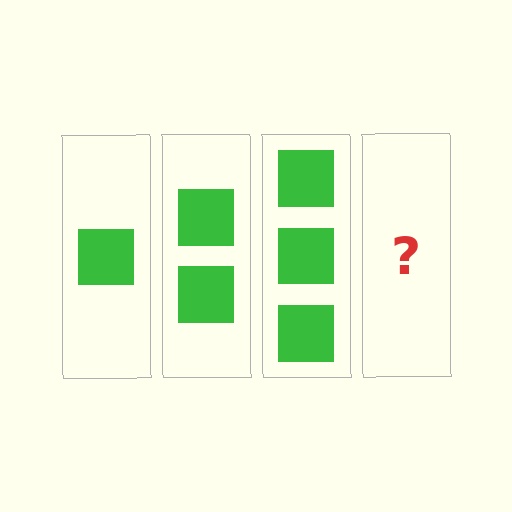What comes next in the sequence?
The next element should be 4 squares.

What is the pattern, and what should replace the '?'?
The pattern is that each step adds one more square. The '?' should be 4 squares.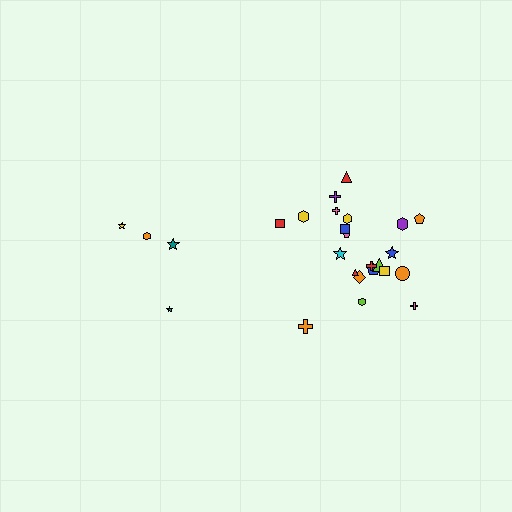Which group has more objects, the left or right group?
The right group.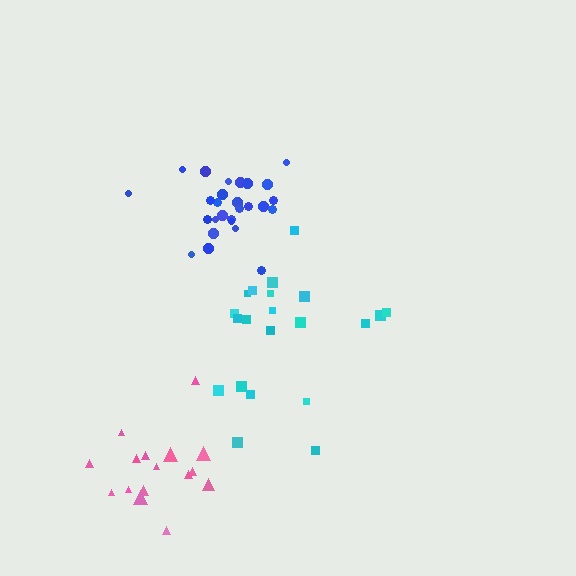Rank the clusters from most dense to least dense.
blue, pink, cyan.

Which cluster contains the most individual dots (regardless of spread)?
Blue (27).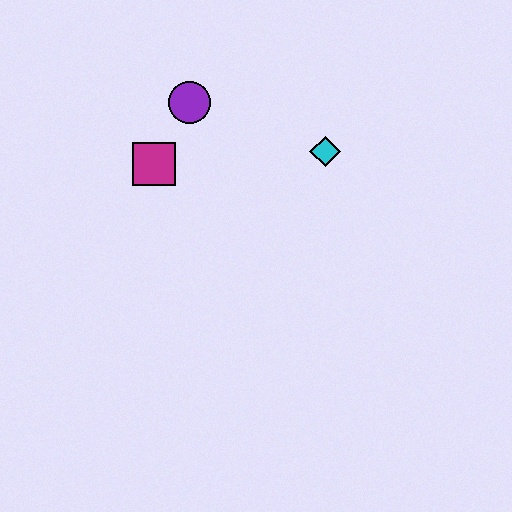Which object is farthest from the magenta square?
The cyan diamond is farthest from the magenta square.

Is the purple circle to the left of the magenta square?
No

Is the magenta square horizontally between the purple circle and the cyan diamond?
No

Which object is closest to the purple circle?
The magenta square is closest to the purple circle.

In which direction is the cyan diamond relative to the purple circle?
The cyan diamond is to the right of the purple circle.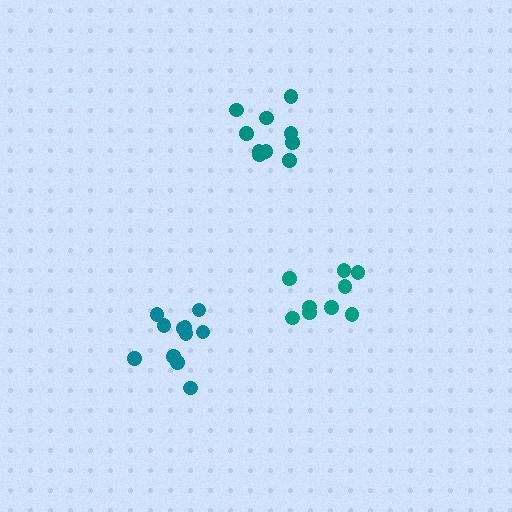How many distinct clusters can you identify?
There are 3 distinct clusters.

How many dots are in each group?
Group 1: 11 dots, Group 2: 9 dots, Group 3: 10 dots (30 total).